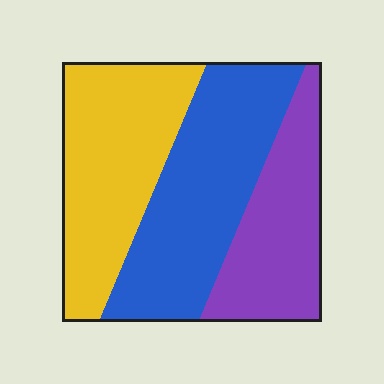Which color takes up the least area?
Purple, at roughly 25%.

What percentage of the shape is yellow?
Yellow takes up about one third (1/3) of the shape.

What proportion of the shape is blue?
Blue covers 38% of the shape.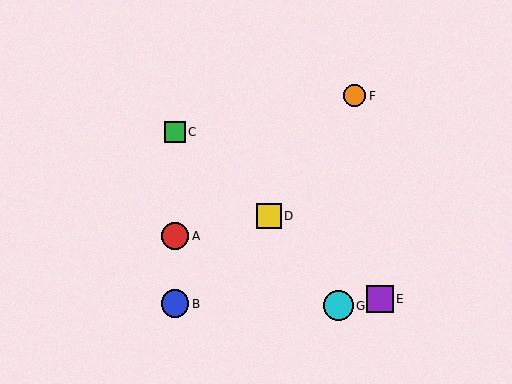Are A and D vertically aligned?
No, A is at x≈175 and D is at x≈269.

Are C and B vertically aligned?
Yes, both are at x≈175.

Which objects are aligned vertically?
Objects A, B, C are aligned vertically.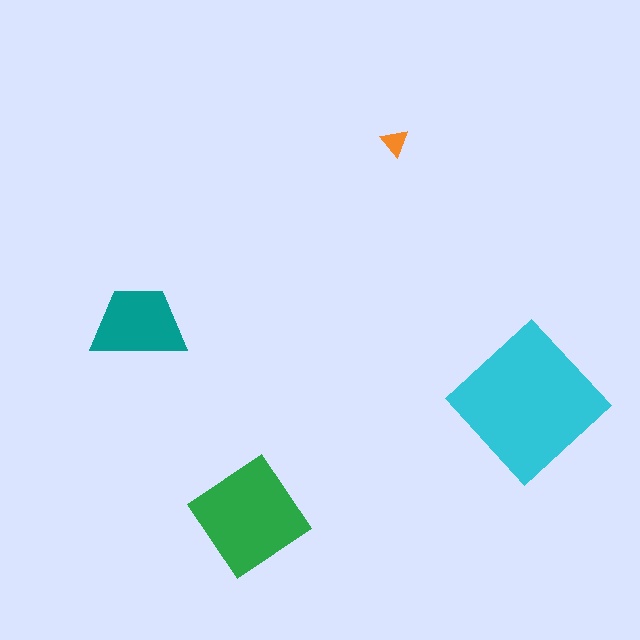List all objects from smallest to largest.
The orange triangle, the teal trapezoid, the green diamond, the cyan diamond.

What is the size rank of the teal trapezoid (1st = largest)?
3rd.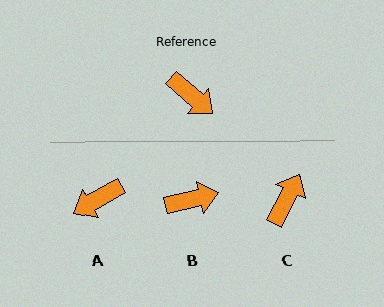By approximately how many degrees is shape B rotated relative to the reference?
Approximately 54 degrees counter-clockwise.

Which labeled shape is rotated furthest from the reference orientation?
A, about 110 degrees away.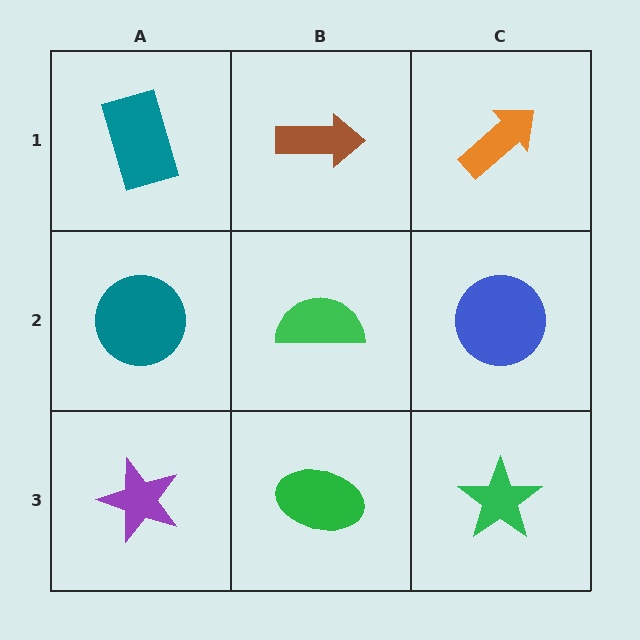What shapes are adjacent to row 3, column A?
A teal circle (row 2, column A), a green ellipse (row 3, column B).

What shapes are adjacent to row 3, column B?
A green semicircle (row 2, column B), a purple star (row 3, column A), a green star (row 3, column C).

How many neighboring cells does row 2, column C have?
3.